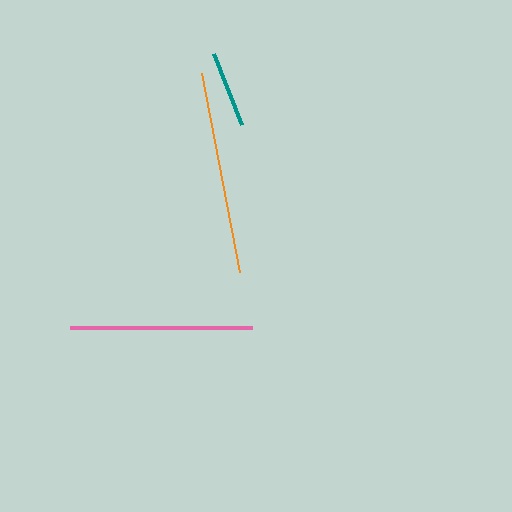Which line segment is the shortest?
The teal line is the shortest at approximately 77 pixels.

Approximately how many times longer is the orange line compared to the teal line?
The orange line is approximately 2.6 times the length of the teal line.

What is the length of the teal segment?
The teal segment is approximately 77 pixels long.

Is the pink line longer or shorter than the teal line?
The pink line is longer than the teal line.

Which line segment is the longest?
The orange line is the longest at approximately 202 pixels.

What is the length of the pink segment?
The pink segment is approximately 182 pixels long.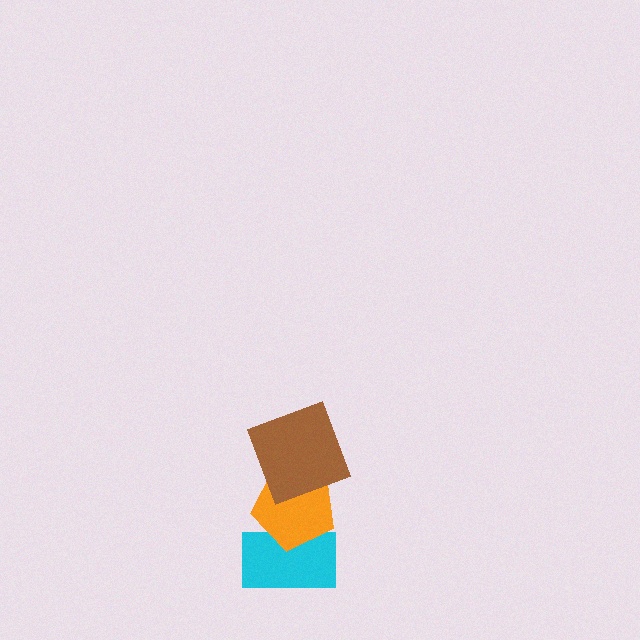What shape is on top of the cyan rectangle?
The orange pentagon is on top of the cyan rectangle.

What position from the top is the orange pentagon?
The orange pentagon is 2nd from the top.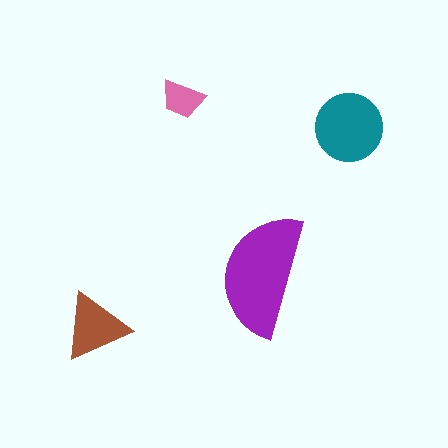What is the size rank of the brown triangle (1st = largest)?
3rd.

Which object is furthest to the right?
The teal circle is rightmost.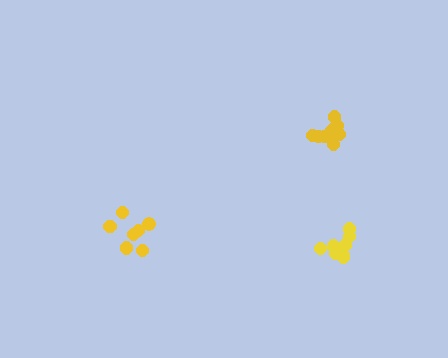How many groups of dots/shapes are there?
There are 3 groups.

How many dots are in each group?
Group 1: 10 dots, Group 2: 7 dots, Group 3: 8 dots (25 total).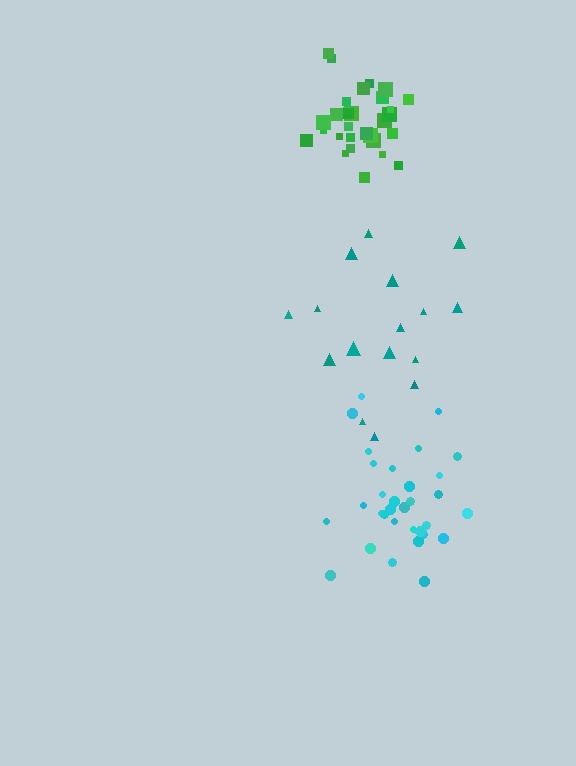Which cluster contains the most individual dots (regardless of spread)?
Cyan (32).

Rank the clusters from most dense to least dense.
green, cyan, teal.